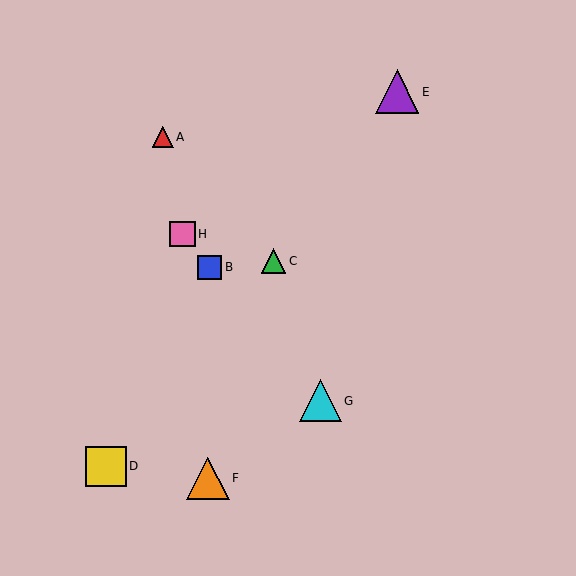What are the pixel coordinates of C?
Object C is at (274, 261).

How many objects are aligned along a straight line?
3 objects (B, G, H) are aligned along a straight line.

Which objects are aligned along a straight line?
Objects B, G, H are aligned along a straight line.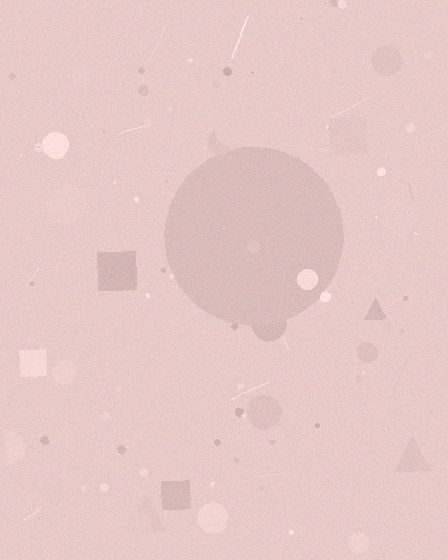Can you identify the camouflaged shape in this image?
The camouflaged shape is a circle.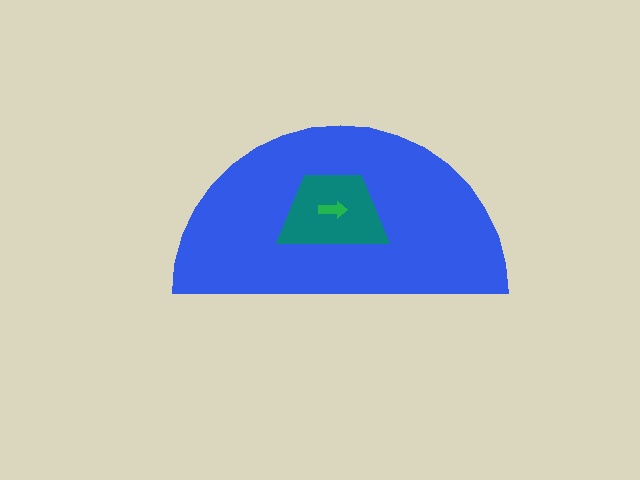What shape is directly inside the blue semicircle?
The teal trapezoid.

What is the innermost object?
The green arrow.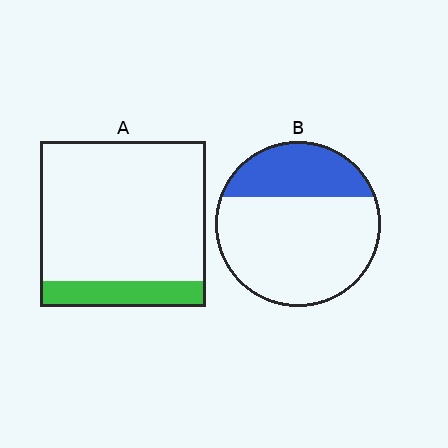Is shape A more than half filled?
No.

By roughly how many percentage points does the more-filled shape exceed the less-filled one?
By roughly 15 percentage points (B over A).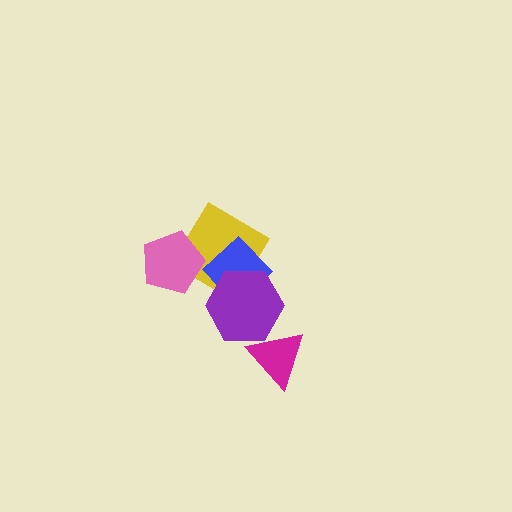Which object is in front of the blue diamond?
The purple hexagon is in front of the blue diamond.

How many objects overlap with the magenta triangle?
1 object overlaps with the magenta triangle.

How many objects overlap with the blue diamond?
2 objects overlap with the blue diamond.